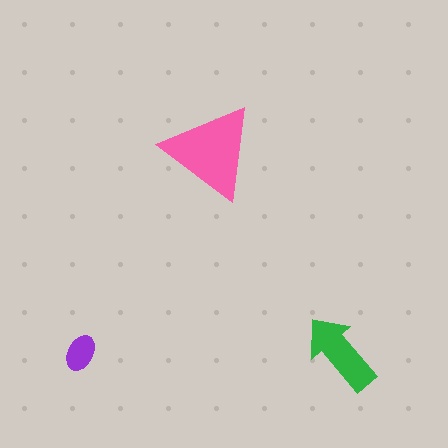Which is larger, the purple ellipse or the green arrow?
The green arrow.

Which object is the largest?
The pink triangle.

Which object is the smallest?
The purple ellipse.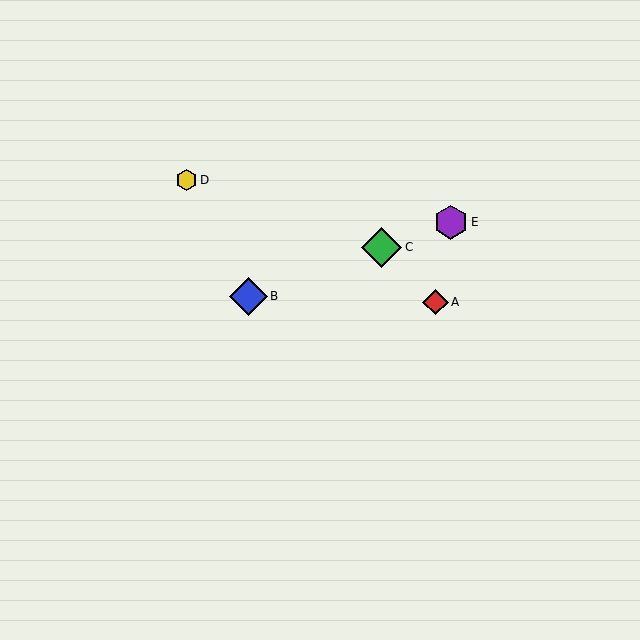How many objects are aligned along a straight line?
3 objects (B, C, E) are aligned along a straight line.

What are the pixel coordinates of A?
Object A is at (435, 302).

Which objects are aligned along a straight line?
Objects B, C, E are aligned along a straight line.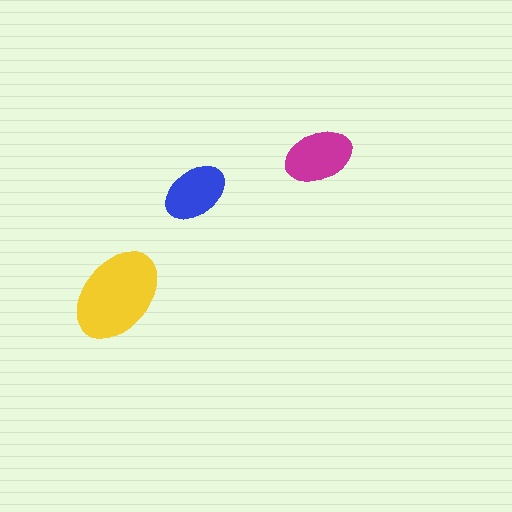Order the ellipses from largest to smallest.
the yellow one, the magenta one, the blue one.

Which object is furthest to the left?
The yellow ellipse is leftmost.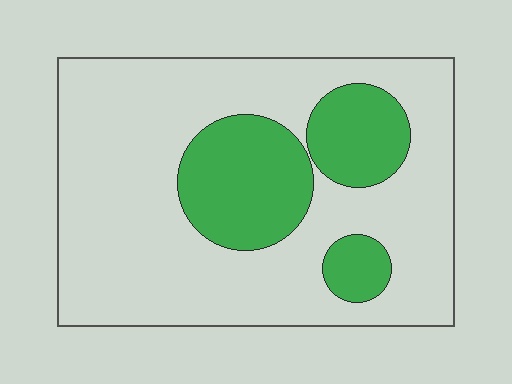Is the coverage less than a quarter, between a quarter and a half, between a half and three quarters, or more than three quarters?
Between a quarter and a half.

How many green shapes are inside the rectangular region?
3.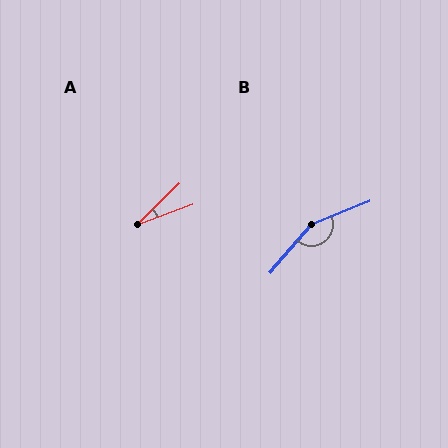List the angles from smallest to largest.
A (24°), B (152°).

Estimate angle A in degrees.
Approximately 24 degrees.